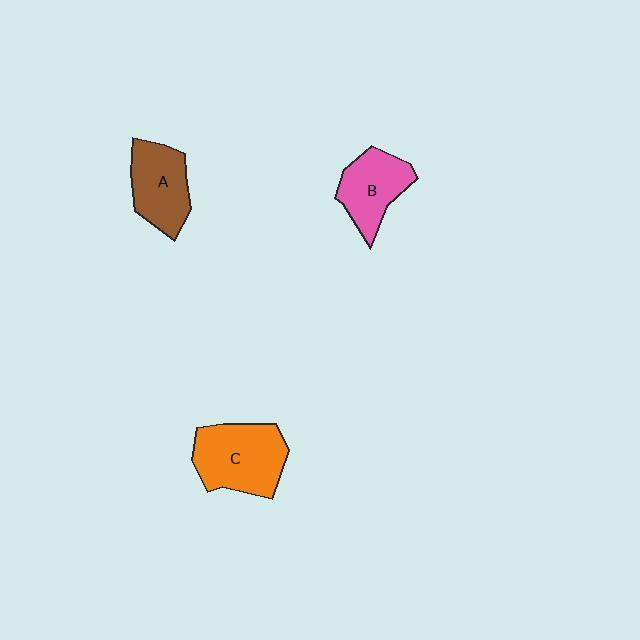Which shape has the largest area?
Shape C (orange).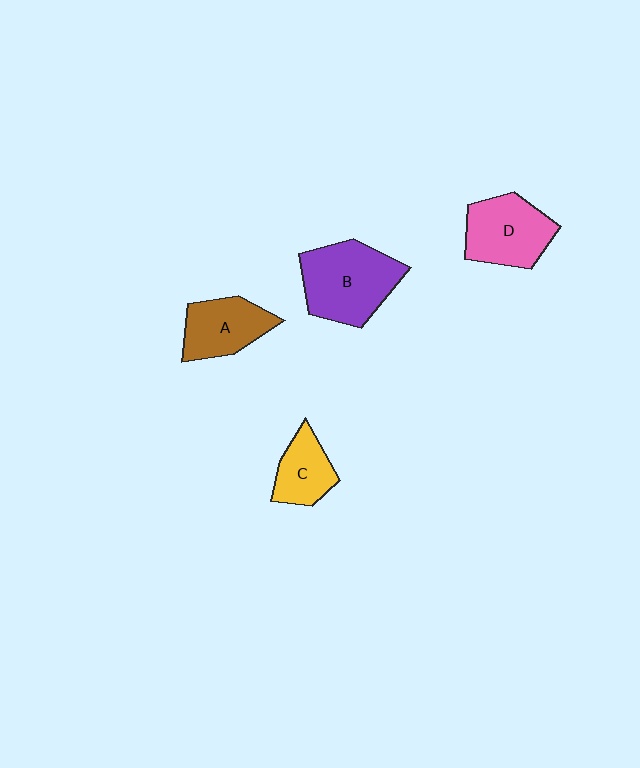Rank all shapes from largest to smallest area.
From largest to smallest: B (purple), D (pink), A (brown), C (yellow).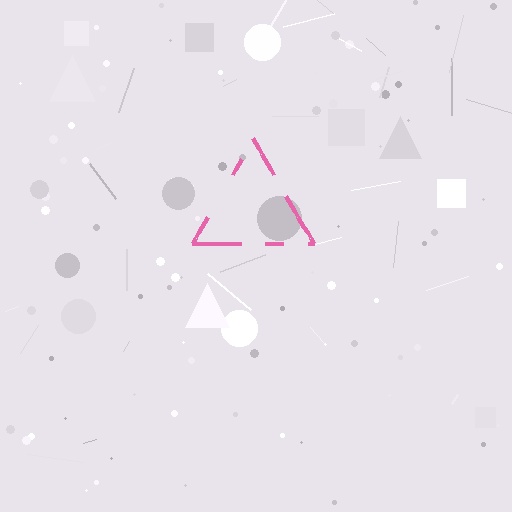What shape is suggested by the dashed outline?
The dashed outline suggests a triangle.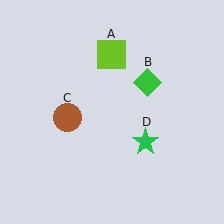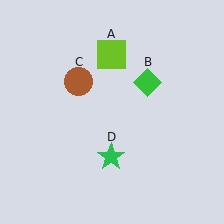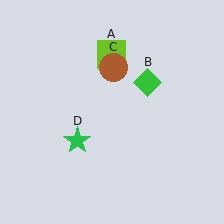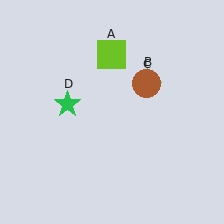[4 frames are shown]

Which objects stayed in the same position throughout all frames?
Lime square (object A) and green diamond (object B) remained stationary.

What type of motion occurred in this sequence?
The brown circle (object C), green star (object D) rotated clockwise around the center of the scene.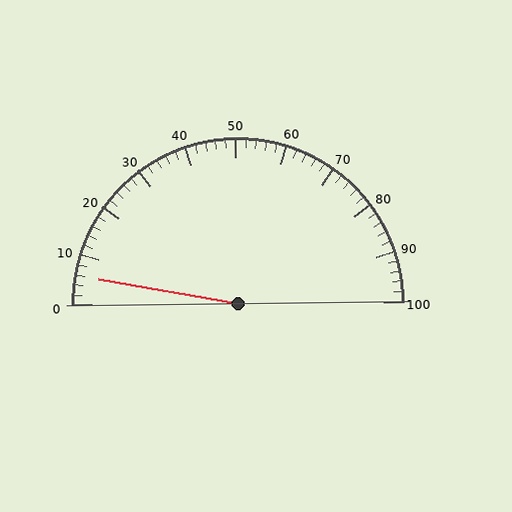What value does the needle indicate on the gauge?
The needle indicates approximately 6.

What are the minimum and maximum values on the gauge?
The gauge ranges from 0 to 100.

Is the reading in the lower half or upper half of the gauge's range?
The reading is in the lower half of the range (0 to 100).